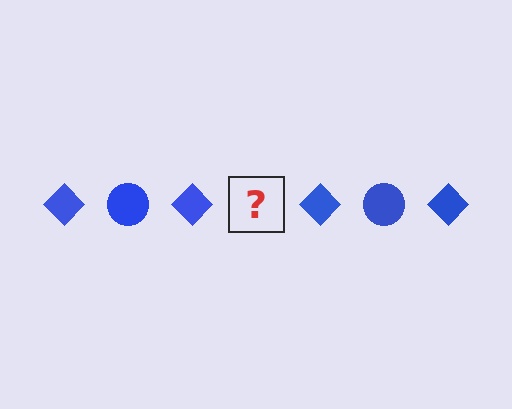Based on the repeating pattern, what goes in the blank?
The blank should be a blue circle.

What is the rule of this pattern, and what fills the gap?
The rule is that the pattern cycles through diamond, circle shapes in blue. The gap should be filled with a blue circle.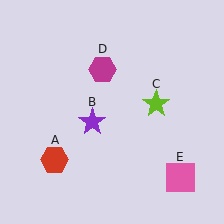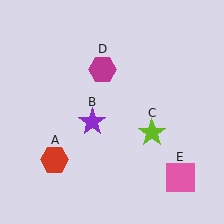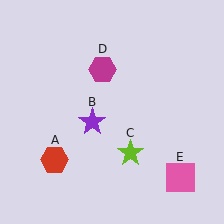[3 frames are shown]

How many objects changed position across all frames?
1 object changed position: lime star (object C).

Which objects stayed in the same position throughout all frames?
Red hexagon (object A) and purple star (object B) and magenta hexagon (object D) and pink square (object E) remained stationary.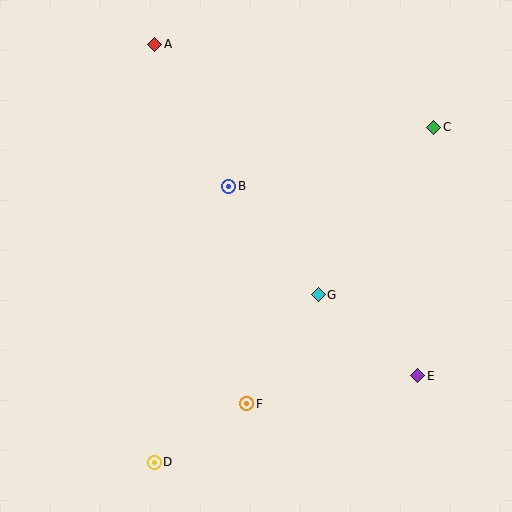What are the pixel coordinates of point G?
Point G is at (318, 295).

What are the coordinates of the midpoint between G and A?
The midpoint between G and A is at (236, 169).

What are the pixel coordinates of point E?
Point E is at (418, 376).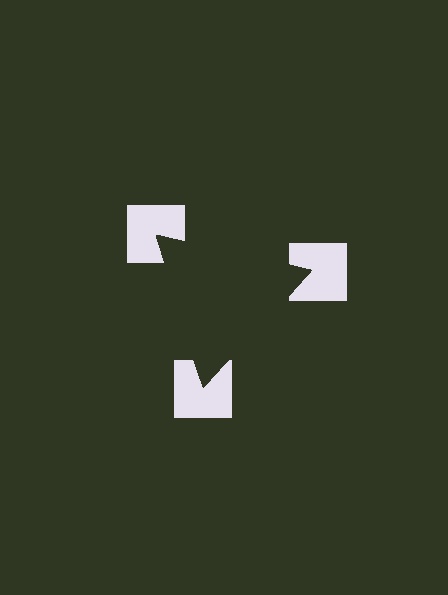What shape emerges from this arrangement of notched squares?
An illusory triangle — its edges are inferred from the aligned wedge cuts in the notched squares, not physically drawn.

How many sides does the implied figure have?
3 sides.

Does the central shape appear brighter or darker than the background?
It typically appears slightly darker than the background, even though no actual brightness change is drawn.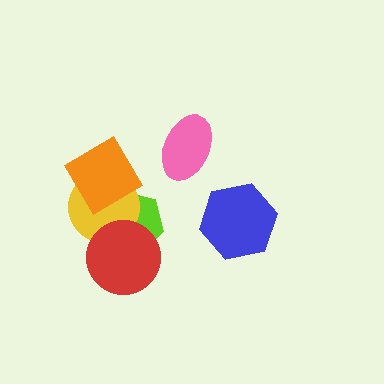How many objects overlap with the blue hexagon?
0 objects overlap with the blue hexagon.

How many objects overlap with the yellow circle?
3 objects overlap with the yellow circle.